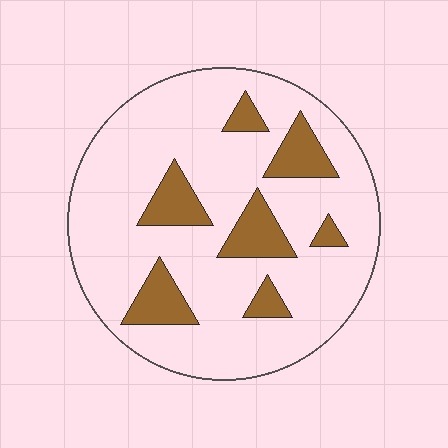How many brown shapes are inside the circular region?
7.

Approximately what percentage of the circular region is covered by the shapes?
Approximately 20%.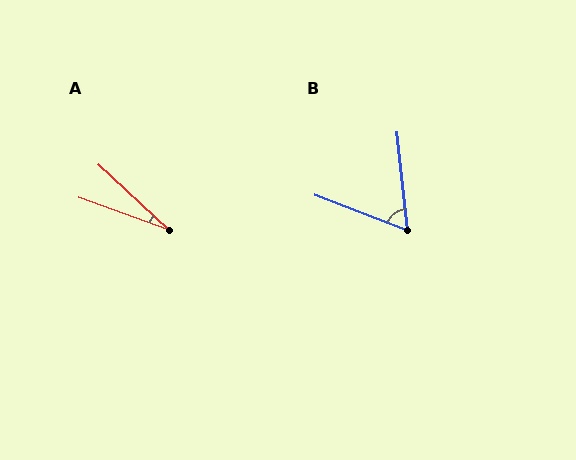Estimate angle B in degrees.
Approximately 63 degrees.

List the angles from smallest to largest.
A (23°), B (63°).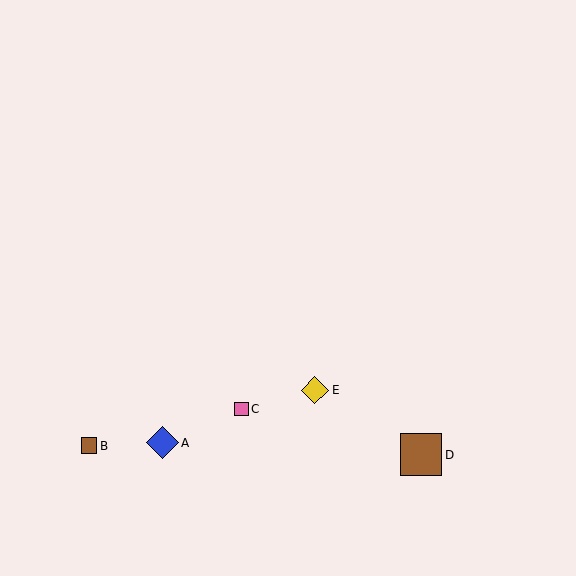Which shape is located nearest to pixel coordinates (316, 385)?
The yellow diamond (labeled E) at (315, 390) is nearest to that location.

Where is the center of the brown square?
The center of the brown square is at (89, 446).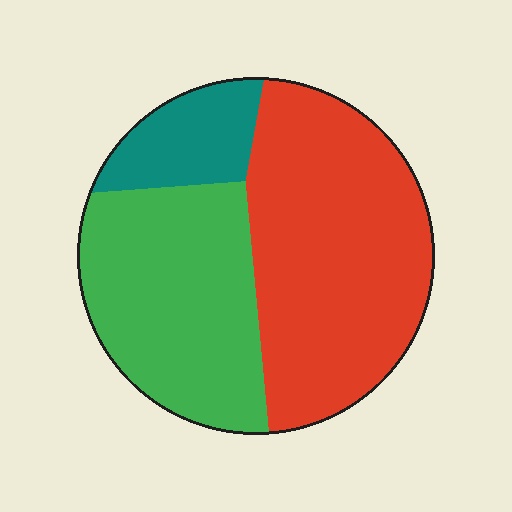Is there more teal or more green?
Green.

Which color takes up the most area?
Red, at roughly 50%.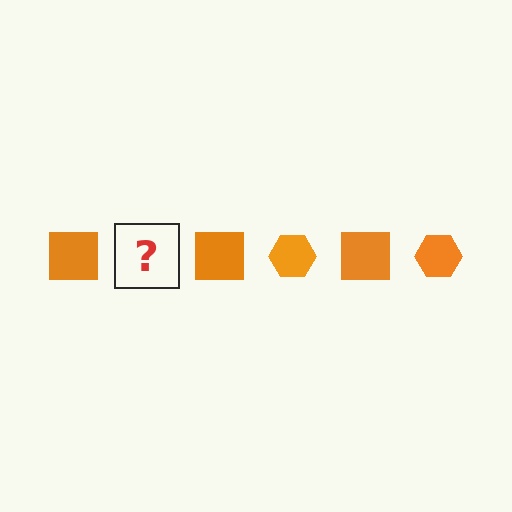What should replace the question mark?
The question mark should be replaced with an orange hexagon.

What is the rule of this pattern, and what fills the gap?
The rule is that the pattern cycles through square, hexagon shapes in orange. The gap should be filled with an orange hexagon.